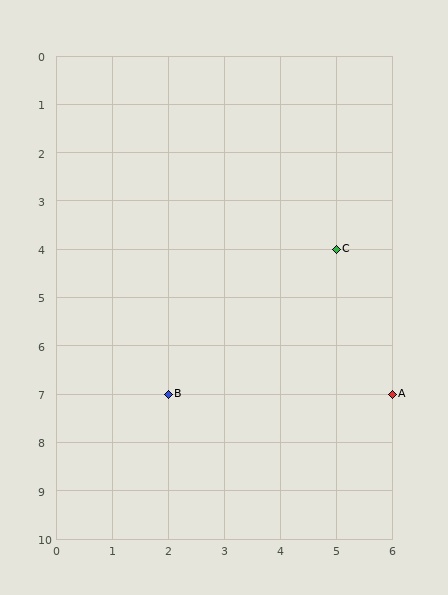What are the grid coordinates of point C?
Point C is at grid coordinates (5, 4).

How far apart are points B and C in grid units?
Points B and C are 3 columns and 3 rows apart (about 4.2 grid units diagonally).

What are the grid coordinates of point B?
Point B is at grid coordinates (2, 7).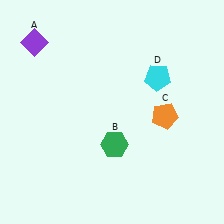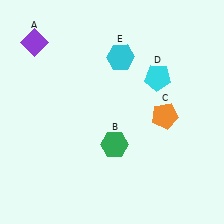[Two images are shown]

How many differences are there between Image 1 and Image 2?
There is 1 difference between the two images.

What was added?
A cyan hexagon (E) was added in Image 2.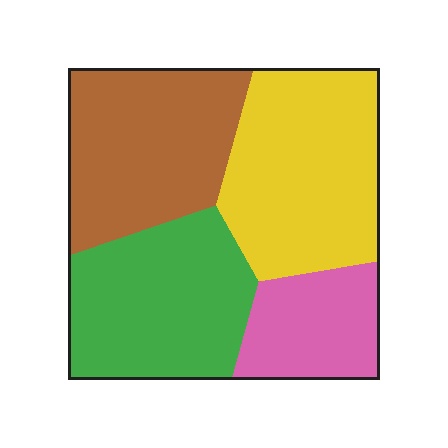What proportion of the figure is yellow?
Yellow covers 30% of the figure.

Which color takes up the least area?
Pink, at roughly 15%.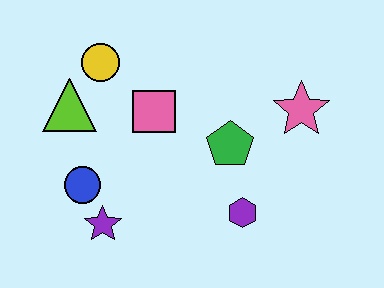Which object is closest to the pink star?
The green pentagon is closest to the pink star.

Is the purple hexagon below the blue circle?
Yes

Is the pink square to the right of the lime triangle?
Yes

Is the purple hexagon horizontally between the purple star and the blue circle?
No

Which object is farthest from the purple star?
The pink star is farthest from the purple star.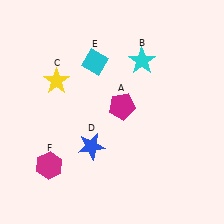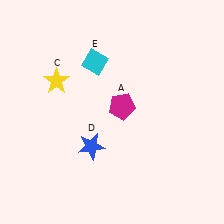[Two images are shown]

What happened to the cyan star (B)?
The cyan star (B) was removed in Image 2. It was in the top-right area of Image 1.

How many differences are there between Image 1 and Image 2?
There are 2 differences between the two images.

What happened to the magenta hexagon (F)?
The magenta hexagon (F) was removed in Image 2. It was in the bottom-left area of Image 1.